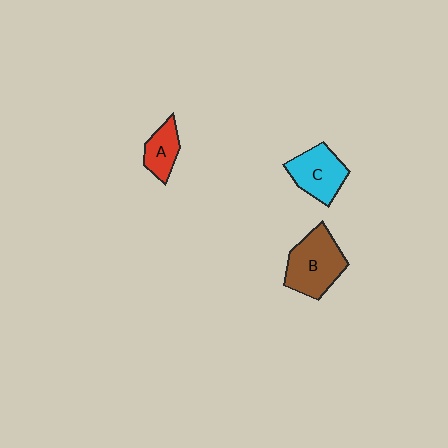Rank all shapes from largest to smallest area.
From largest to smallest: B (brown), C (cyan), A (red).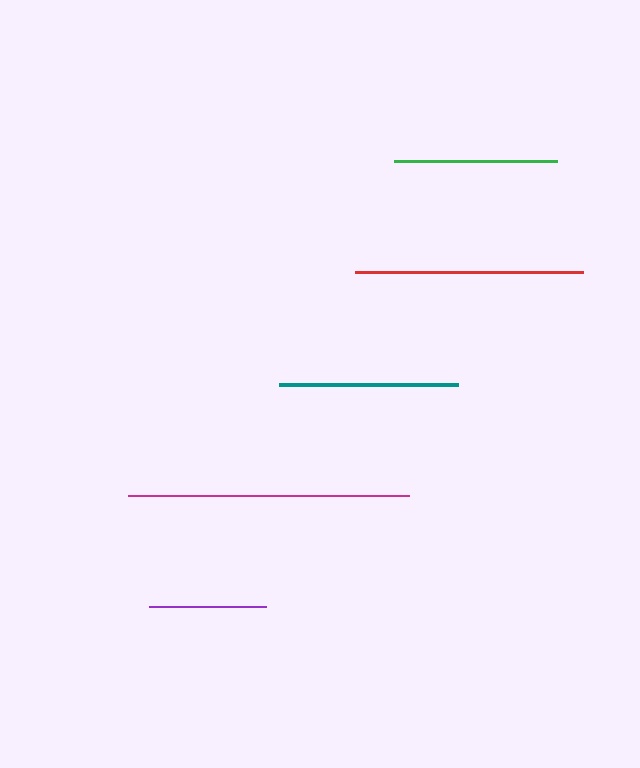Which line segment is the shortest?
The purple line is the shortest at approximately 117 pixels.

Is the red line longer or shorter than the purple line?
The red line is longer than the purple line.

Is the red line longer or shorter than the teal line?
The red line is longer than the teal line.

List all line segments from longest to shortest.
From longest to shortest: magenta, red, teal, green, purple.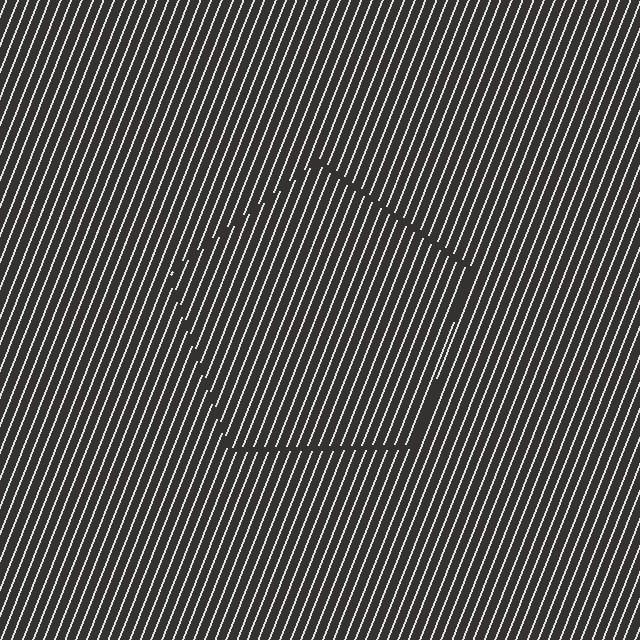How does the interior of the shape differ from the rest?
The interior of the shape contains the same grating, shifted by half a period — the contour is defined by the phase discontinuity where line-ends from the inner and outer gratings abut.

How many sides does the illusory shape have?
5 sides — the line-ends trace a pentagon.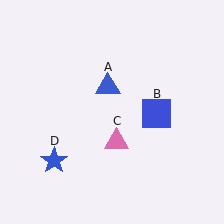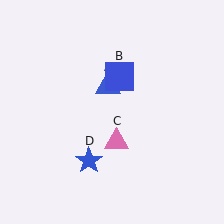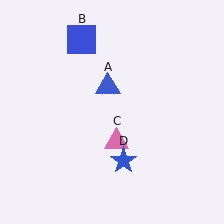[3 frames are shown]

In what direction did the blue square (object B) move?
The blue square (object B) moved up and to the left.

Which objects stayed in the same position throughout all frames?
Blue triangle (object A) and pink triangle (object C) remained stationary.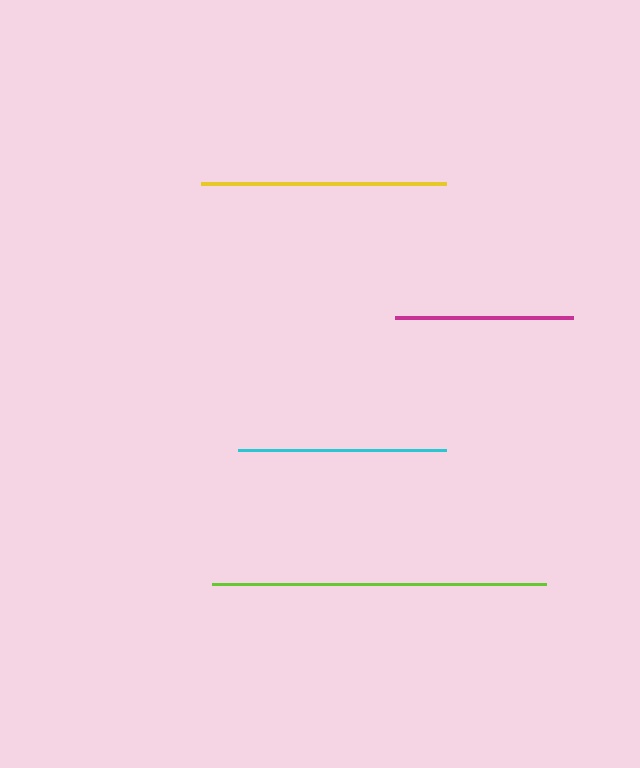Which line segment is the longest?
The lime line is the longest at approximately 334 pixels.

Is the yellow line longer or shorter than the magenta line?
The yellow line is longer than the magenta line.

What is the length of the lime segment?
The lime segment is approximately 334 pixels long.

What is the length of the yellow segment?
The yellow segment is approximately 244 pixels long.